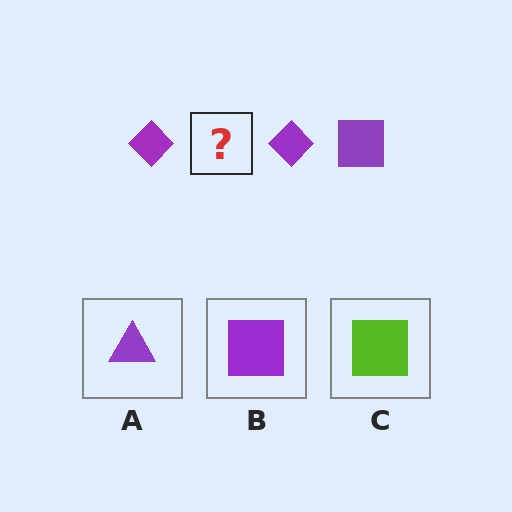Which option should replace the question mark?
Option B.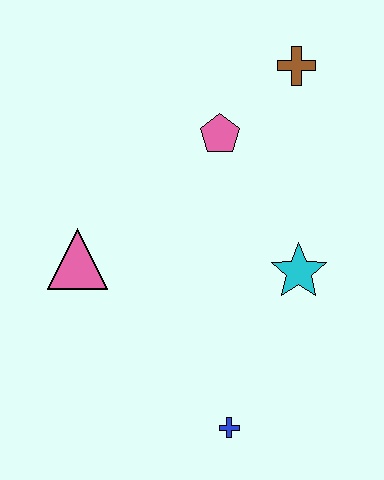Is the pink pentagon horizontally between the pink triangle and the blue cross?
Yes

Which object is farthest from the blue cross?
The brown cross is farthest from the blue cross.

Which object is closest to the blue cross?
The cyan star is closest to the blue cross.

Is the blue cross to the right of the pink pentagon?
Yes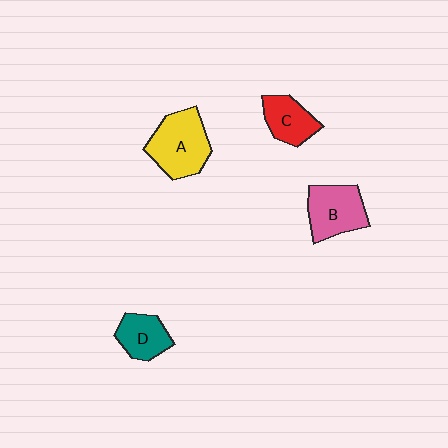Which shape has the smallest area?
Shape D (teal).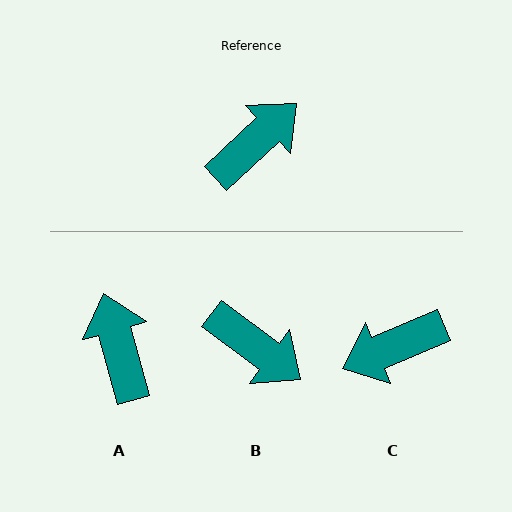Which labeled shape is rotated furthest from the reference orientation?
C, about 160 degrees away.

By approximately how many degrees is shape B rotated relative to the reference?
Approximately 80 degrees clockwise.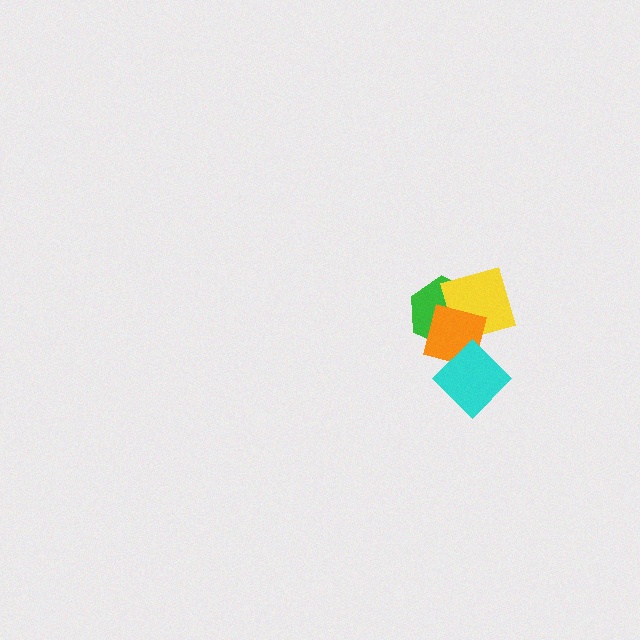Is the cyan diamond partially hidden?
No, no other shape covers it.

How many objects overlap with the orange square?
3 objects overlap with the orange square.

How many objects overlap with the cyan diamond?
1 object overlaps with the cyan diamond.